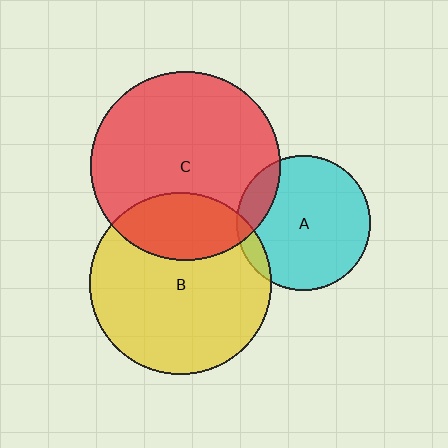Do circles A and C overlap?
Yes.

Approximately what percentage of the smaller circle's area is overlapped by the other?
Approximately 15%.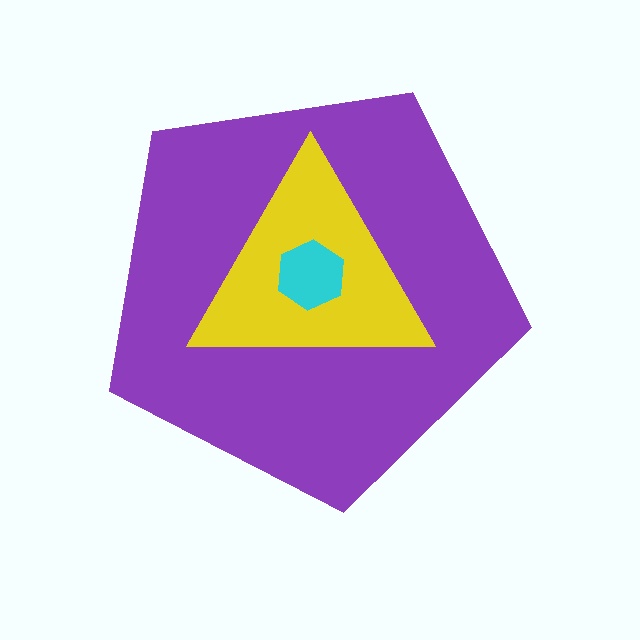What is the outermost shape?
The purple pentagon.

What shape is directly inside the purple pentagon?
The yellow triangle.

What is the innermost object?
The cyan hexagon.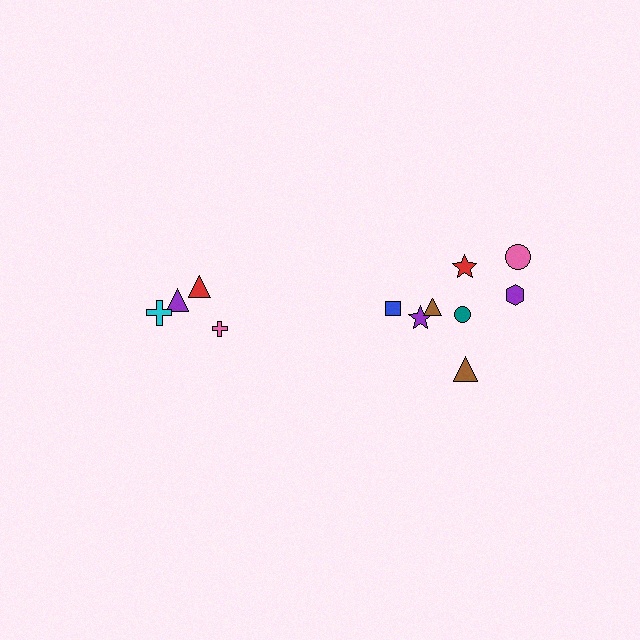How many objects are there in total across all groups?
There are 12 objects.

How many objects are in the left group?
There are 4 objects.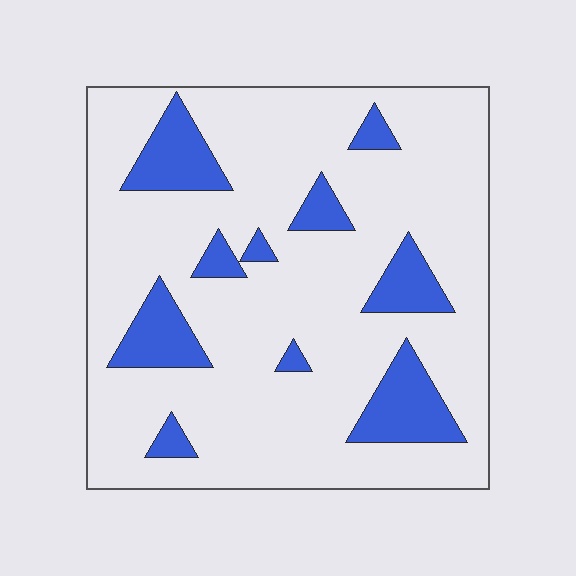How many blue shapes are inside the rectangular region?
10.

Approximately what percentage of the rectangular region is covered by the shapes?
Approximately 20%.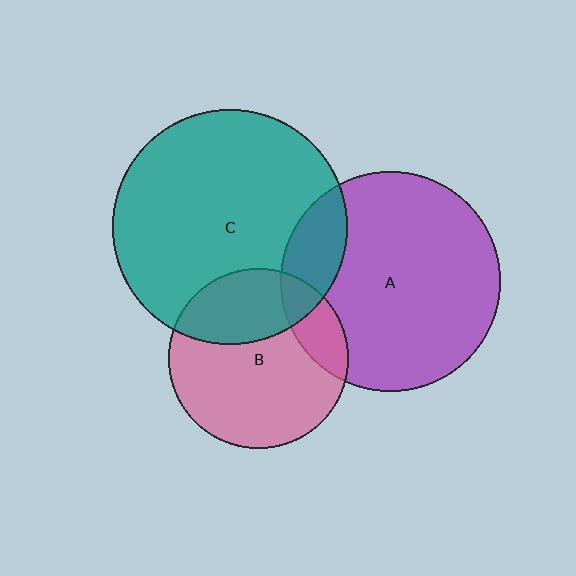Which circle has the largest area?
Circle C (teal).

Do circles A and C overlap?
Yes.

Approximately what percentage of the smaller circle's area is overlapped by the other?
Approximately 15%.